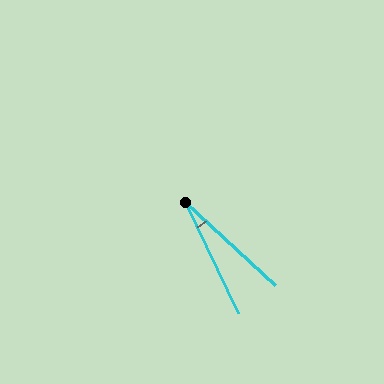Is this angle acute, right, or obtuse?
It is acute.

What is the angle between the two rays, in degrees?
Approximately 22 degrees.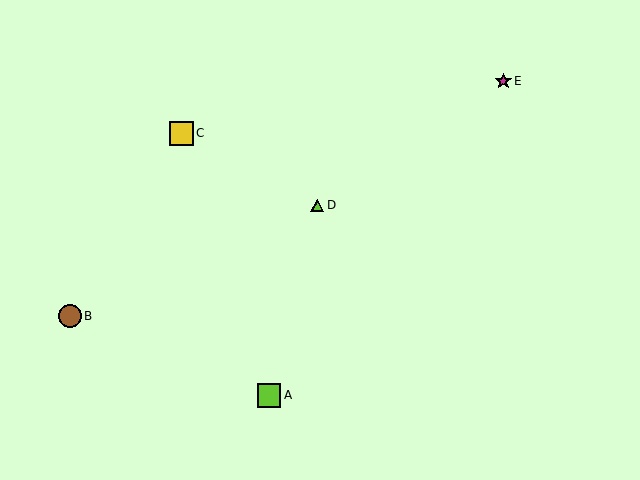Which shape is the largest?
The yellow square (labeled C) is the largest.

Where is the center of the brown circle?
The center of the brown circle is at (70, 316).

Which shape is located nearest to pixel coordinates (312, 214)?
The lime triangle (labeled D) at (317, 205) is nearest to that location.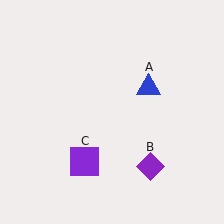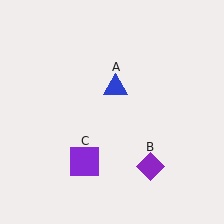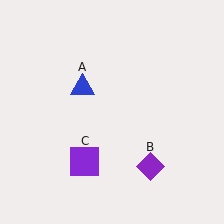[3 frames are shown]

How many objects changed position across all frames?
1 object changed position: blue triangle (object A).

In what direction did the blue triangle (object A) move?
The blue triangle (object A) moved left.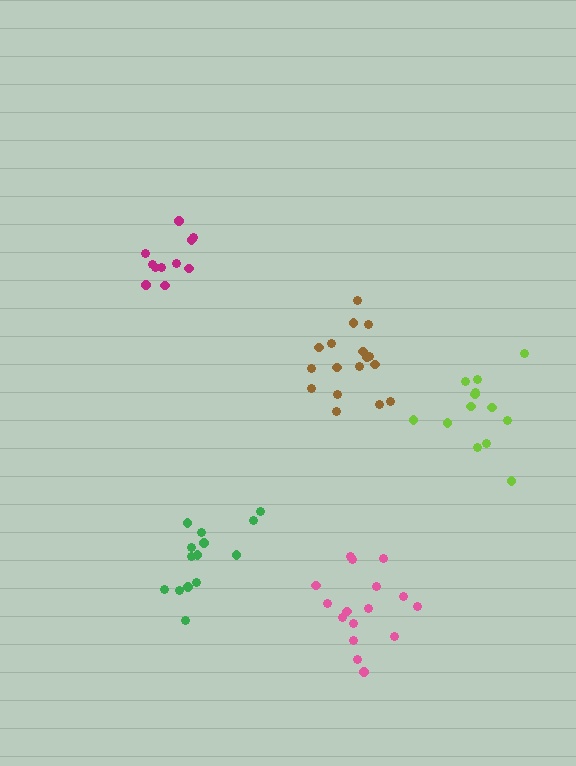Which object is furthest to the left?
The magenta cluster is leftmost.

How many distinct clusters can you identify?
There are 5 distinct clusters.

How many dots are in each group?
Group 1: 17 dots, Group 2: 14 dots, Group 3: 16 dots, Group 4: 11 dots, Group 5: 13 dots (71 total).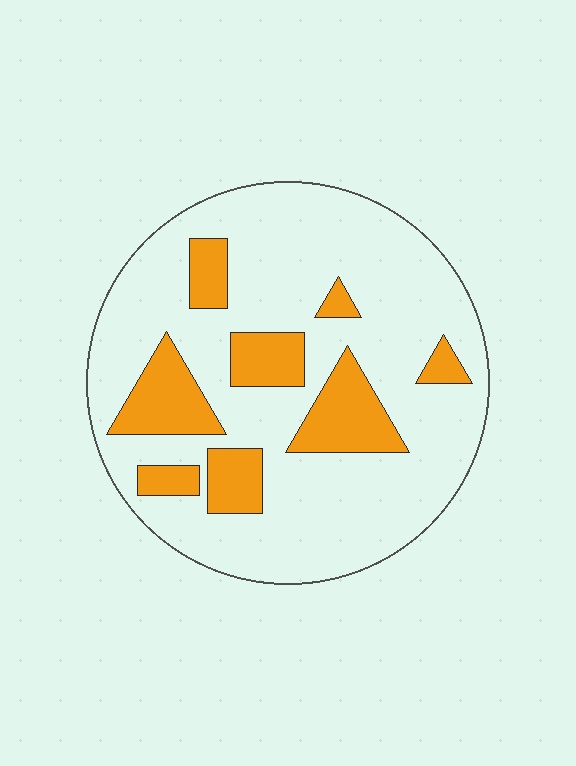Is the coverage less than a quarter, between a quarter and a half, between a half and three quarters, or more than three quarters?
Less than a quarter.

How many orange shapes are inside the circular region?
8.